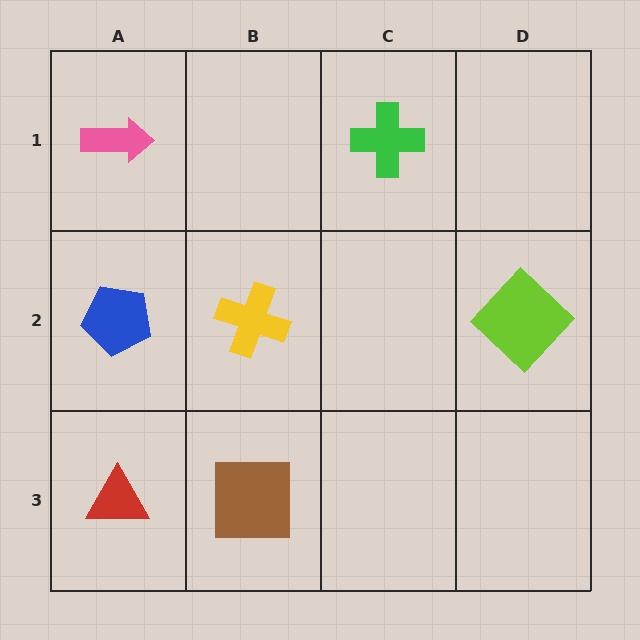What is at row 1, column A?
A pink arrow.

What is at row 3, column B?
A brown square.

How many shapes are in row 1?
2 shapes.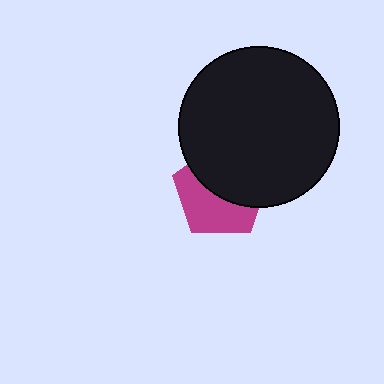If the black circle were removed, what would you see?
You would see the complete magenta pentagon.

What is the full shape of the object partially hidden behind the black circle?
The partially hidden object is a magenta pentagon.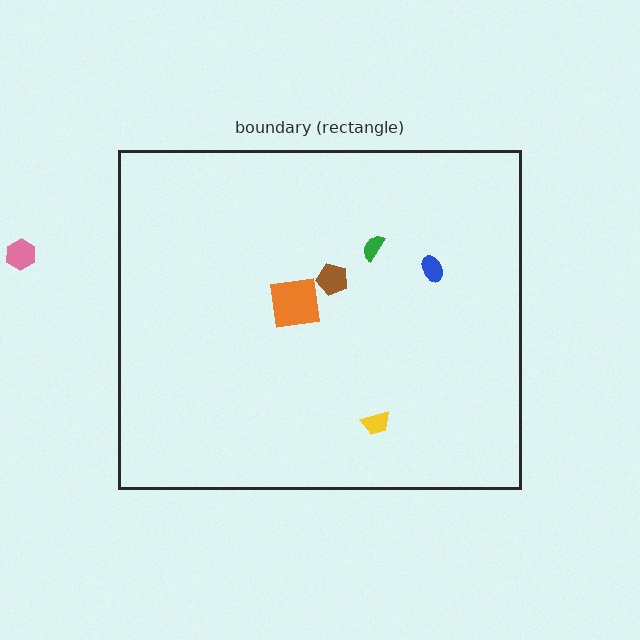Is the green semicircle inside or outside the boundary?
Inside.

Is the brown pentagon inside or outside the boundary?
Inside.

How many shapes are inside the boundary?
5 inside, 1 outside.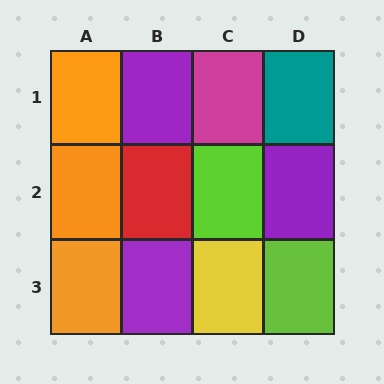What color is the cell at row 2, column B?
Red.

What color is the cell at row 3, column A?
Orange.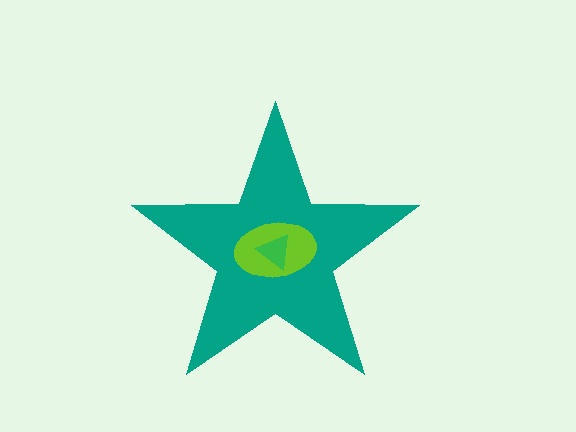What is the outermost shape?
The teal star.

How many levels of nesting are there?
3.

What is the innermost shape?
The green triangle.